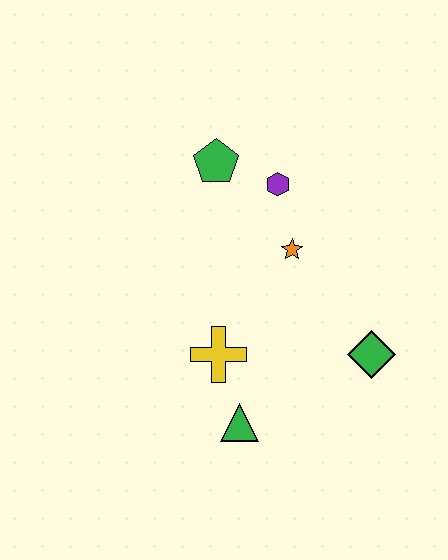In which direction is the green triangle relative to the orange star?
The green triangle is below the orange star.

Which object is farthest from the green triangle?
The green pentagon is farthest from the green triangle.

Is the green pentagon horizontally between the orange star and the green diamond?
No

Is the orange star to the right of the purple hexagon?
Yes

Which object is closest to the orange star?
The purple hexagon is closest to the orange star.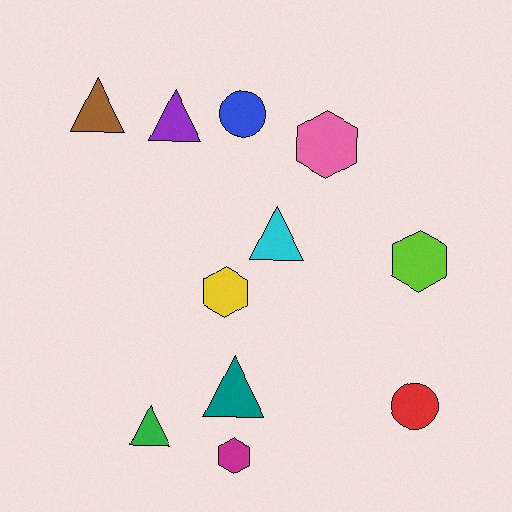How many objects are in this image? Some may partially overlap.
There are 11 objects.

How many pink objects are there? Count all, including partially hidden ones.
There is 1 pink object.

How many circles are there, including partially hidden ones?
There are 2 circles.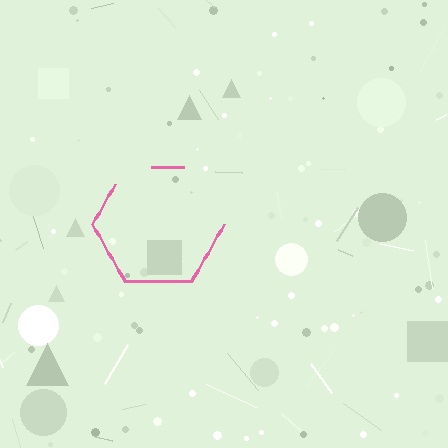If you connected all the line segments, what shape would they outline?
They would outline a hexagon.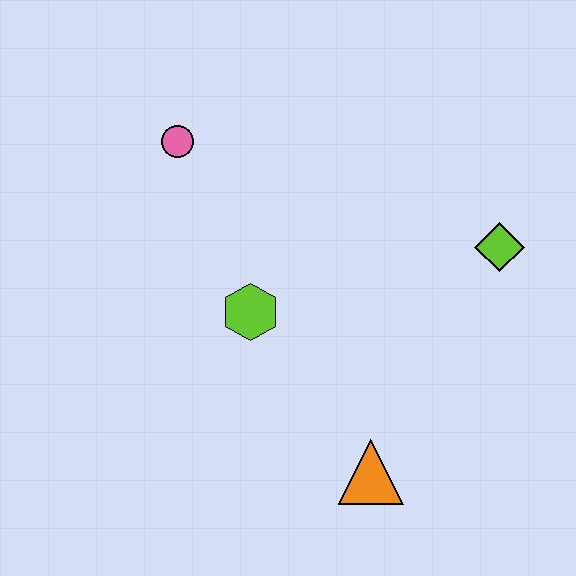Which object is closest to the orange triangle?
The lime hexagon is closest to the orange triangle.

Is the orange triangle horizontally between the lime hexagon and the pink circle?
No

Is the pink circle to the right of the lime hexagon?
No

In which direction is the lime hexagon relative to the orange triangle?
The lime hexagon is above the orange triangle.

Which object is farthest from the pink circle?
The orange triangle is farthest from the pink circle.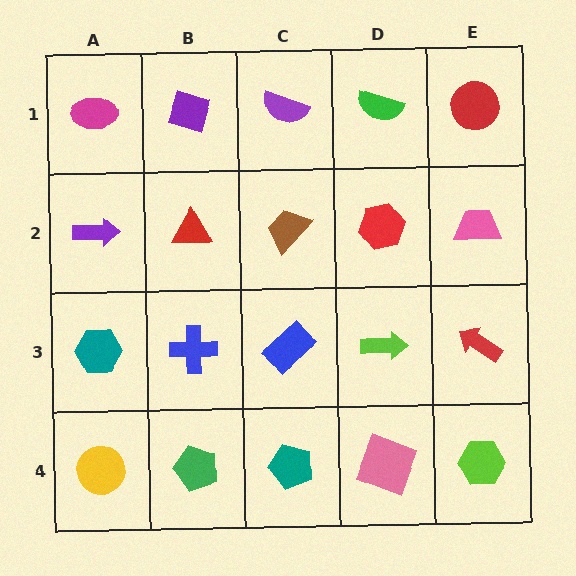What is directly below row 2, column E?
A red arrow.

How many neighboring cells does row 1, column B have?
3.